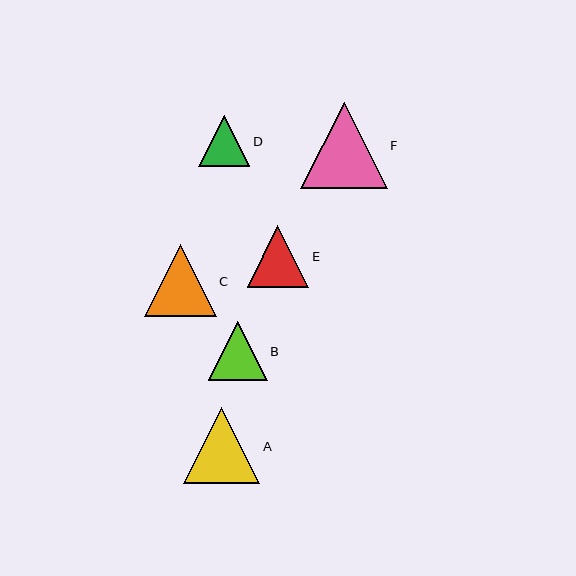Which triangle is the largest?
Triangle F is the largest with a size of approximately 86 pixels.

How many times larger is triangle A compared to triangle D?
Triangle A is approximately 1.5 times the size of triangle D.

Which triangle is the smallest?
Triangle D is the smallest with a size of approximately 51 pixels.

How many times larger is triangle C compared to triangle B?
Triangle C is approximately 1.2 times the size of triangle B.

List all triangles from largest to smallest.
From largest to smallest: F, A, C, E, B, D.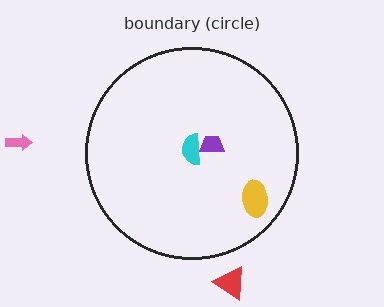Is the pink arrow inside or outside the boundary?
Outside.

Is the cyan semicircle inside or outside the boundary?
Inside.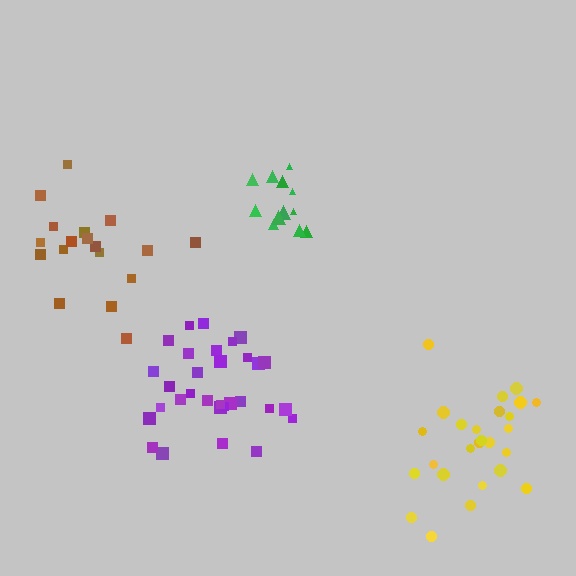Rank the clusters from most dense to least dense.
green, yellow, purple, brown.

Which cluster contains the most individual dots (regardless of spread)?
Purple (31).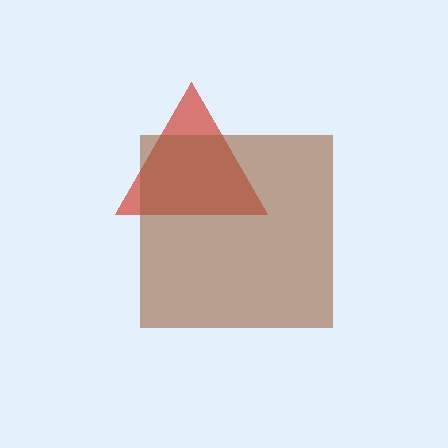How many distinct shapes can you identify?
There are 2 distinct shapes: a red triangle, a brown square.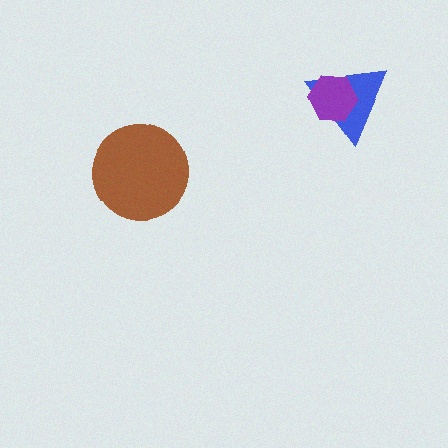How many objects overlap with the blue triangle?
1 object overlaps with the blue triangle.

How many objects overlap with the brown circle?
0 objects overlap with the brown circle.